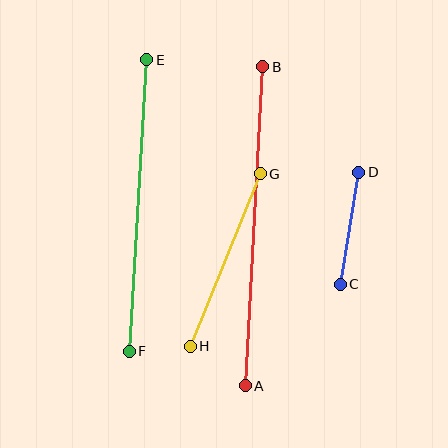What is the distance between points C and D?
The distance is approximately 113 pixels.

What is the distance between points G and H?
The distance is approximately 186 pixels.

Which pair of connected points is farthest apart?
Points A and B are farthest apart.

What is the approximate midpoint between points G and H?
The midpoint is at approximately (225, 260) pixels.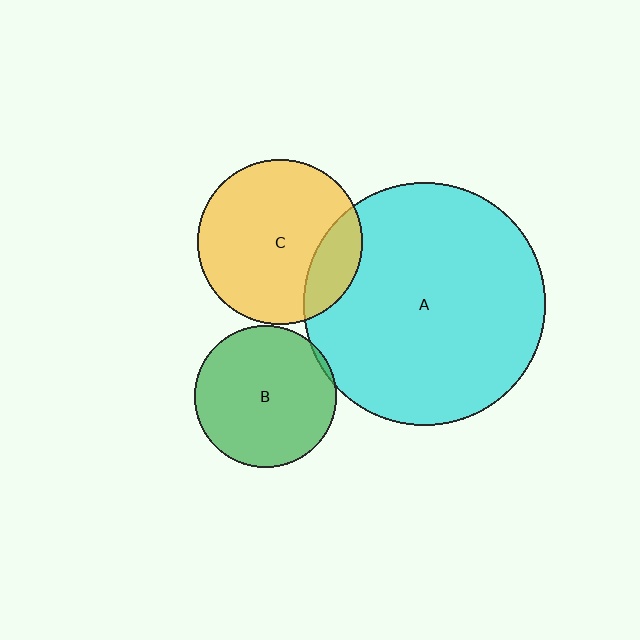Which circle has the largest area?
Circle A (cyan).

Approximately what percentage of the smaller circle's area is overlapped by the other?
Approximately 20%.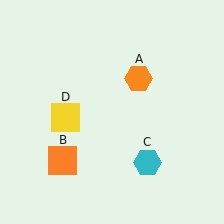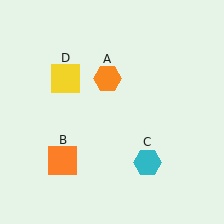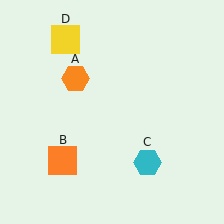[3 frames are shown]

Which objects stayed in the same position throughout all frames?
Orange square (object B) and cyan hexagon (object C) remained stationary.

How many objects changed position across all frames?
2 objects changed position: orange hexagon (object A), yellow square (object D).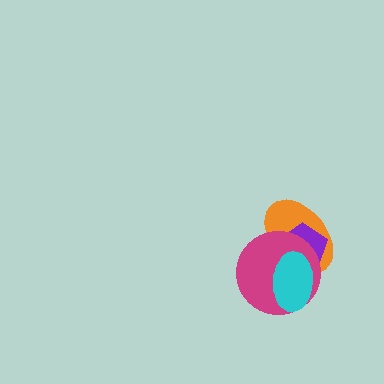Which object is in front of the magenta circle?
The cyan ellipse is in front of the magenta circle.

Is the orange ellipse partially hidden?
Yes, it is partially covered by another shape.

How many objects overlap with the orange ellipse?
3 objects overlap with the orange ellipse.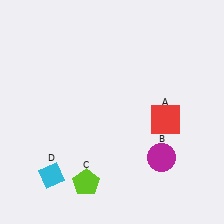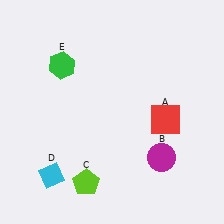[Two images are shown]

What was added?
A green hexagon (E) was added in Image 2.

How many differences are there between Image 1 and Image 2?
There is 1 difference between the two images.